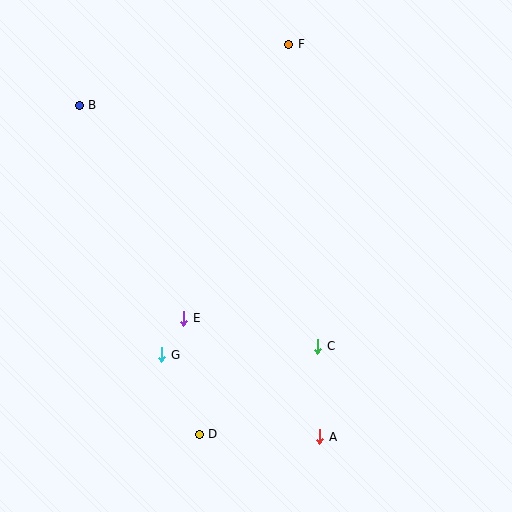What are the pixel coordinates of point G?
Point G is at (162, 355).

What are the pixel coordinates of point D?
Point D is at (199, 434).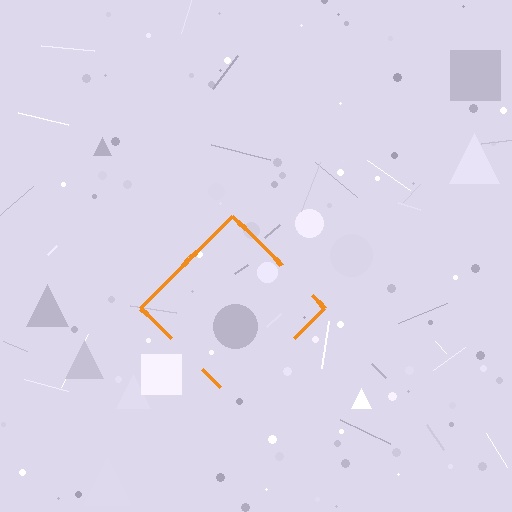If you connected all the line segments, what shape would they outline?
They would outline a diamond.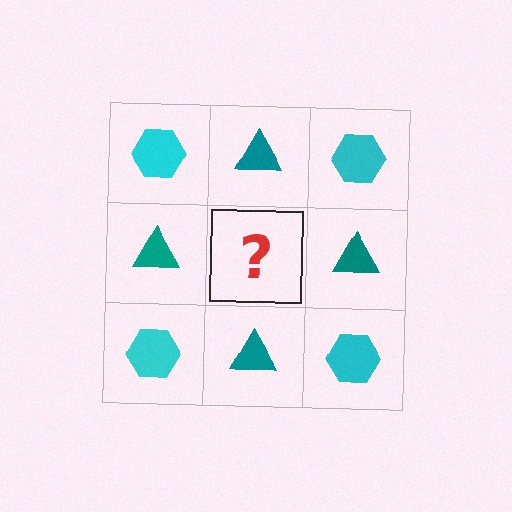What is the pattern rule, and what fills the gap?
The rule is that it alternates cyan hexagon and teal triangle in a checkerboard pattern. The gap should be filled with a cyan hexagon.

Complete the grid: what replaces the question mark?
The question mark should be replaced with a cyan hexagon.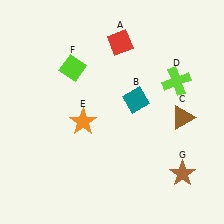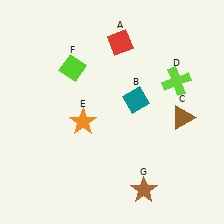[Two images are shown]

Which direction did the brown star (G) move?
The brown star (G) moved left.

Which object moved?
The brown star (G) moved left.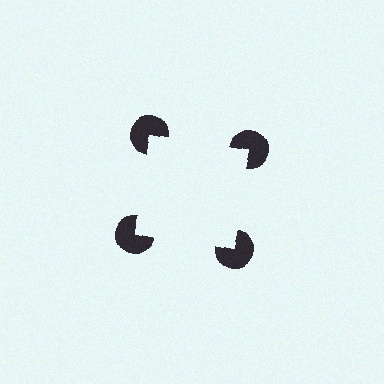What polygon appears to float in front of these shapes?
An illusory square — its edges are inferred from the aligned wedge cuts in the pac-man discs, not physically drawn.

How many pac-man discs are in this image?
There are 4 — one at each vertex of the illusory square.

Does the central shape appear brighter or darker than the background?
It typically appears slightly brighter than the background, even though no actual brightness change is drawn.